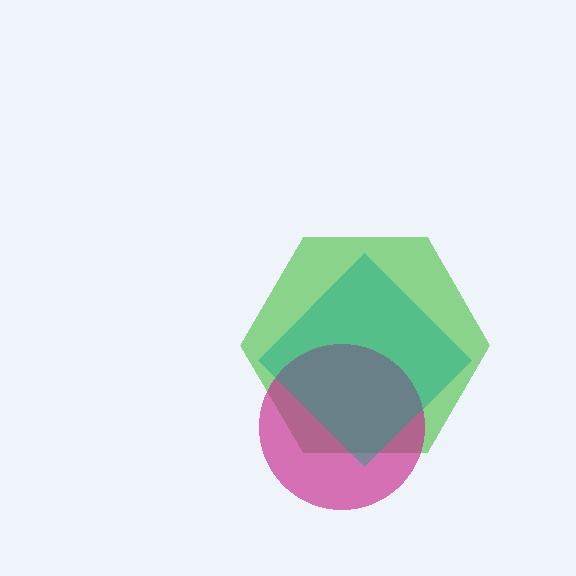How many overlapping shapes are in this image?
There are 3 overlapping shapes in the image.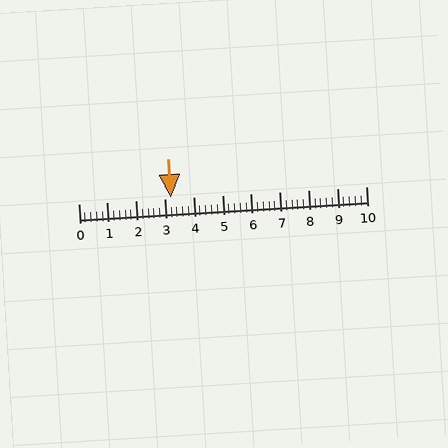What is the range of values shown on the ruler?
The ruler shows values from 0 to 10.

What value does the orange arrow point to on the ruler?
The orange arrow points to approximately 3.2.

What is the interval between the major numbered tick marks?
The major tick marks are spaced 1 units apart.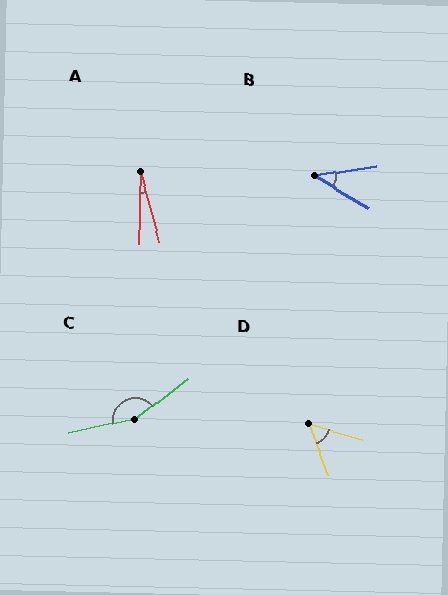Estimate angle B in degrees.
Approximately 39 degrees.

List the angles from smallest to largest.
A (16°), B (39°), D (53°), C (155°).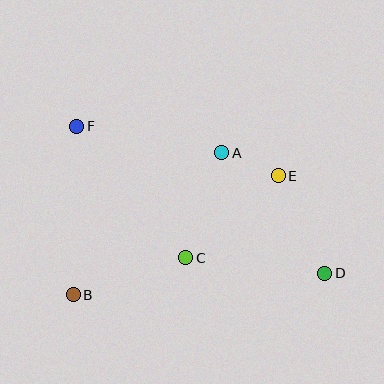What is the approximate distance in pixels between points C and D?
The distance between C and D is approximately 140 pixels.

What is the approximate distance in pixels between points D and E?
The distance between D and E is approximately 108 pixels.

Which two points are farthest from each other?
Points D and F are farthest from each other.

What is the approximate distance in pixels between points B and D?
The distance between B and D is approximately 253 pixels.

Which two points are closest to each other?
Points A and E are closest to each other.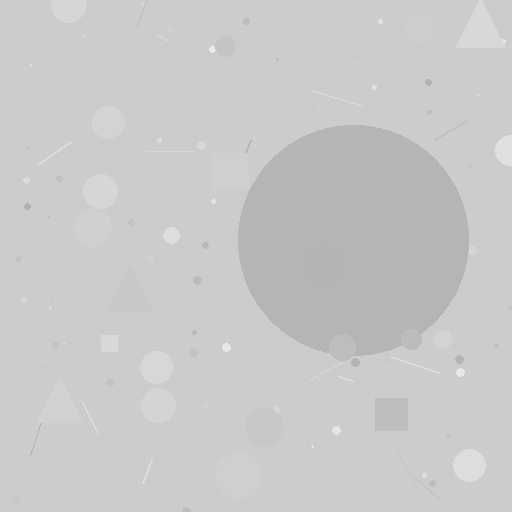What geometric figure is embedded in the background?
A circle is embedded in the background.